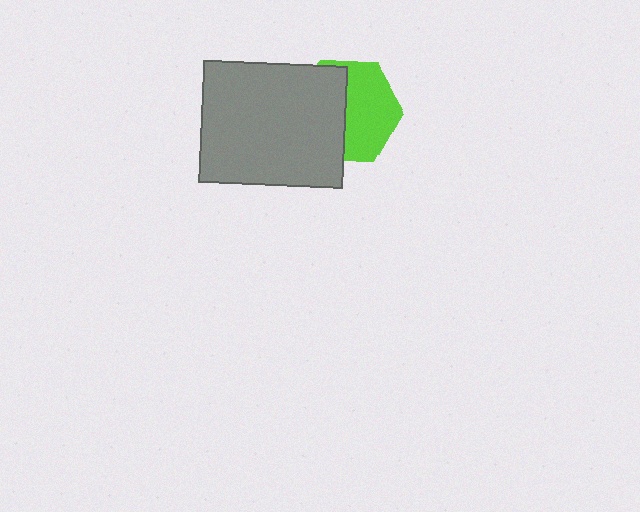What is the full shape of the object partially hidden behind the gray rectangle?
The partially hidden object is a lime hexagon.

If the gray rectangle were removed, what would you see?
You would see the complete lime hexagon.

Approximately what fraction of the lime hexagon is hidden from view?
Roughly 47% of the lime hexagon is hidden behind the gray rectangle.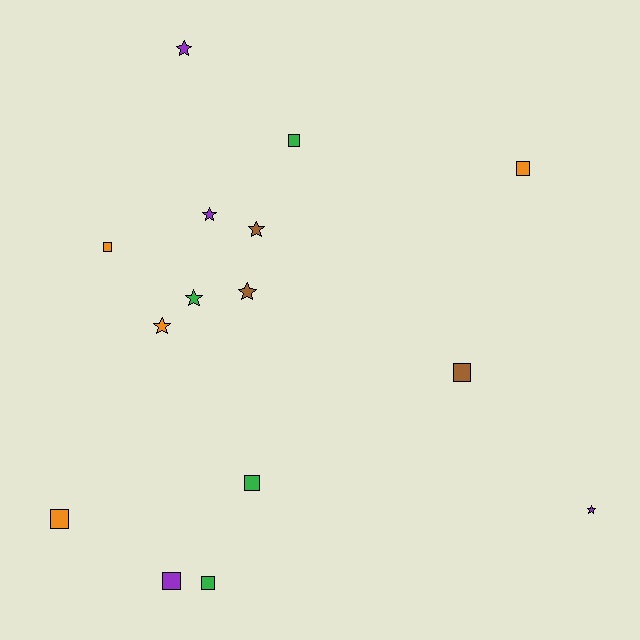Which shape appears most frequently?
Square, with 8 objects.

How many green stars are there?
There is 1 green star.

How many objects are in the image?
There are 15 objects.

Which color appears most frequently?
Orange, with 4 objects.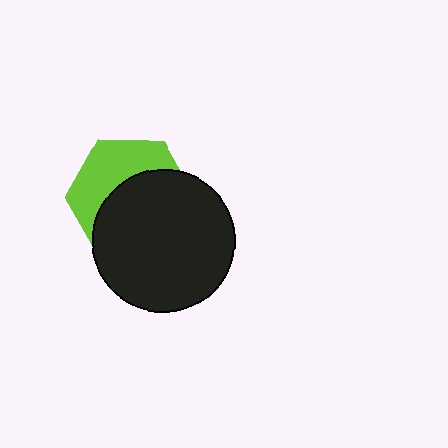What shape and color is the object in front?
The object in front is a black circle.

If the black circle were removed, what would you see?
You would see the complete lime hexagon.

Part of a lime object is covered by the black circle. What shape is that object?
It is a hexagon.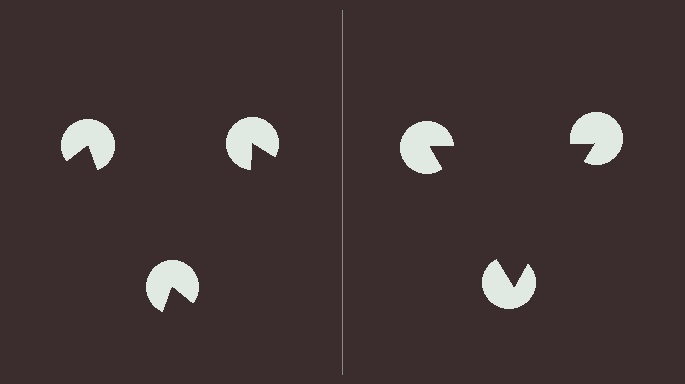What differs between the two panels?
The pac-man discs are positioned identically on both sides; only the wedge orientations differ. On the right they align to a triangle; on the left they are misaligned.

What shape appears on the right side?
An illusory triangle.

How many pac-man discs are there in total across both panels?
6 — 3 on each side.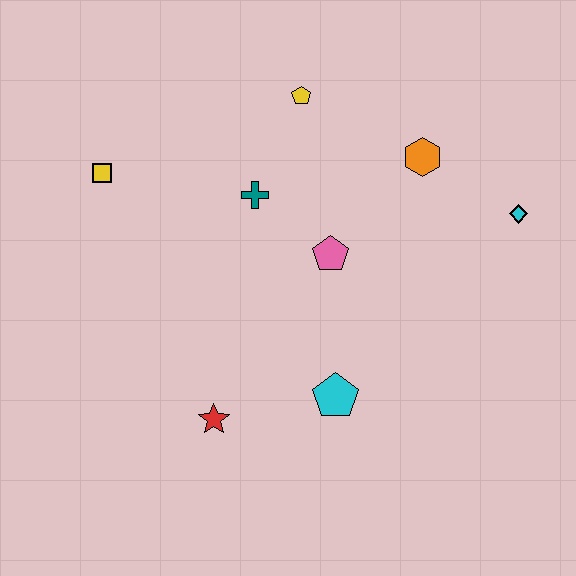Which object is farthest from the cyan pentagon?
The yellow square is farthest from the cyan pentagon.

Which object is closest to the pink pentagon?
The teal cross is closest to the pink pentagon.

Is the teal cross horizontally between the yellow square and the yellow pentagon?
Yes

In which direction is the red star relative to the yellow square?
The red star is below the yellow square.